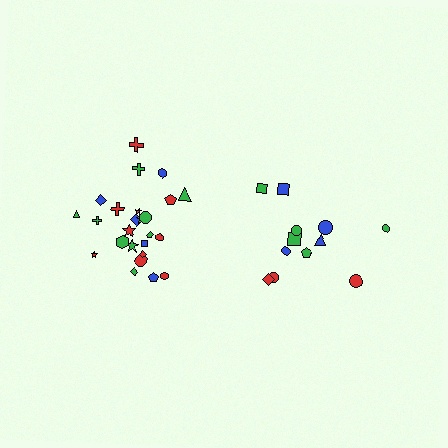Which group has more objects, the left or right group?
The left group.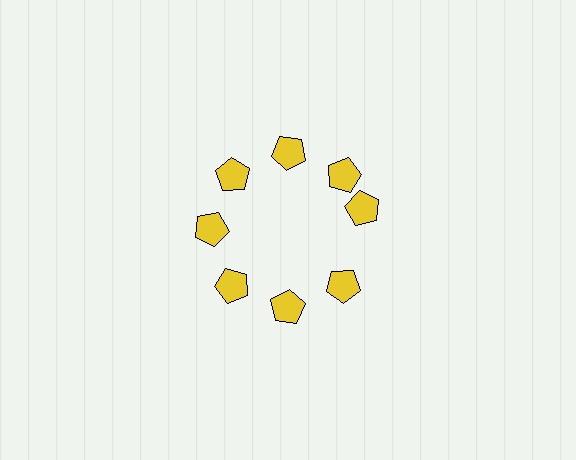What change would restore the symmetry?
The symmetry would be restored by rotating it back into even spacing with its neighbors so that all 8 pentagons sit at equal angles and equal distance from the center.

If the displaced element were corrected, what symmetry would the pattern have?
It would have 8-fold rotational symmetry — the pattern would map onto itself every 45 degrees.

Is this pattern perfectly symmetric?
No. The 8 yellow pentagons are arranged in a ring, but one element near the 3 o'clock position is rotated out of alignment along the ring, breaking the 8-fold rotational symmetry.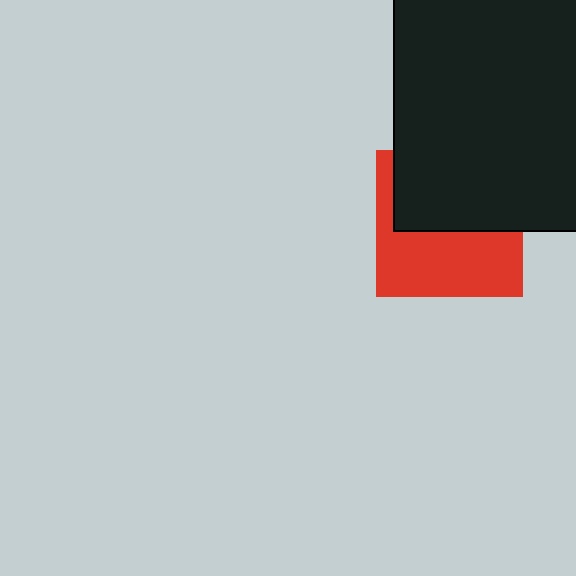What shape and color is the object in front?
The object in front is a black rectangle.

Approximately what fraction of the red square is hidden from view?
Roughly 49% of the red square is hidden behind the black rectangle.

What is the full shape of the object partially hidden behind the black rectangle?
The partially hidden object is a red square.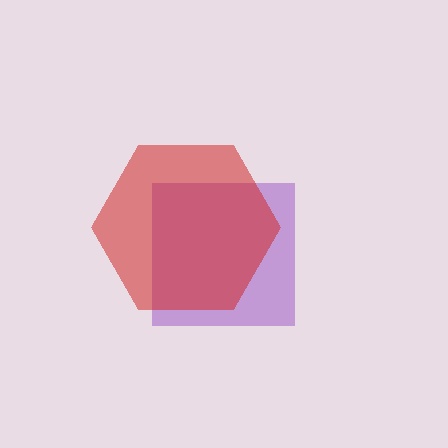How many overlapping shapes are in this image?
There are 2 overlapping shapes in the image.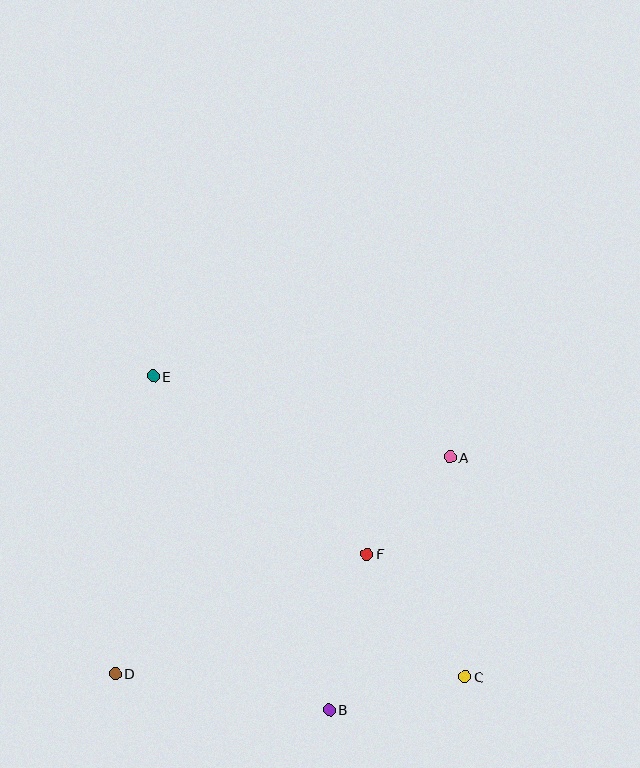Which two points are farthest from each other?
Points C and E are farthest from each other.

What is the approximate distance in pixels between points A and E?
The distance between A and E is approximately 307 pixels.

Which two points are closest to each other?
Points A and F are closest to each other.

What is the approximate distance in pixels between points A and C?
The distance between A and C is approximately 220 pixels.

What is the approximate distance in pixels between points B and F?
The distance between B and F is approximately 160 pixels.